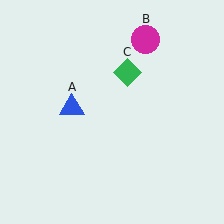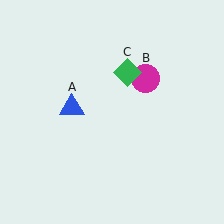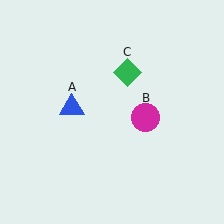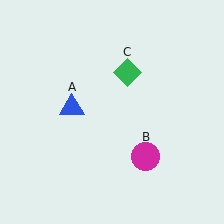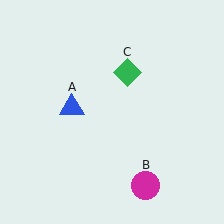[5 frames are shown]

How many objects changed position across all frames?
1 object changed position: magenta circle (object B).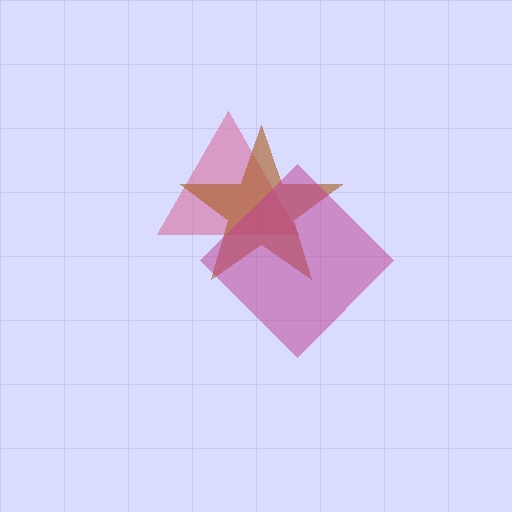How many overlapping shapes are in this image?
There are 3 overlapping shapes in the image.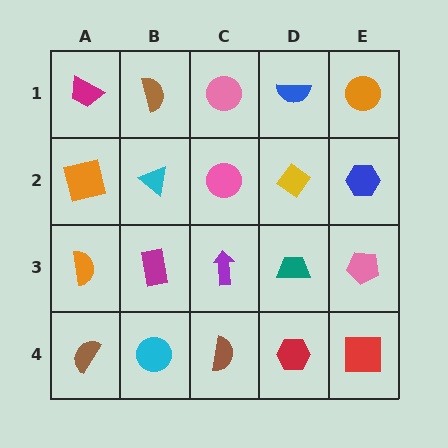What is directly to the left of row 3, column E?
A teal trapezoid.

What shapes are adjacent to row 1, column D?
A yellow diamond (row 2, column D), a pink circle (row 1, column C), an orange circle (row 1, column E).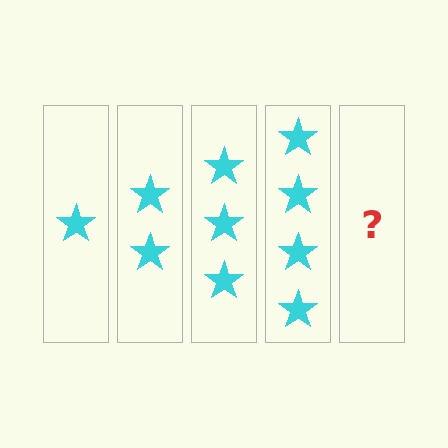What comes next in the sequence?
The next element should be 5 stars.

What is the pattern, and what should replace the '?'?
The pattern is that each step adds one more star. The '?' should be 5 stars.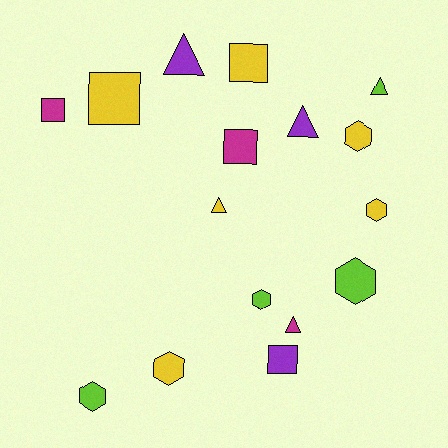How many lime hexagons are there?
There are 3 lime hexagons.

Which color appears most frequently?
Yellow, with 6 objects.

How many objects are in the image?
There are 16 objects.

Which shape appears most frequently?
Hexagon, with 6 objects.